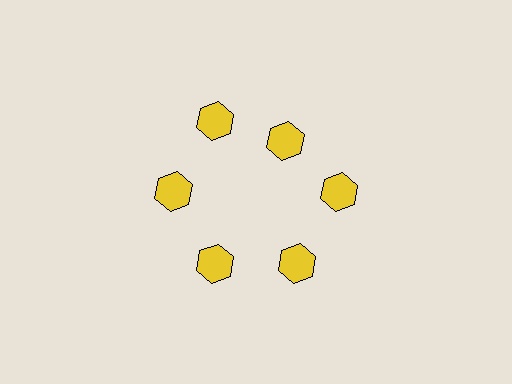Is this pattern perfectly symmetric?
No. The 6 yellow hexagons are arranged in a ring, but one element near the 1 o'clock position is pulled inward toward the center, breaking the 6-fold rotational symmetry.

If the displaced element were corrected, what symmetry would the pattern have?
It would have 6-fold rotational symmetry — the pattern would map onto itself every 60 degrees.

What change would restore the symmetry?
The symmetry would be restored by moving it outward, back onto the ring so that all 6 hexagons sit at equal angles and equal distance from the center.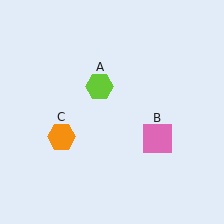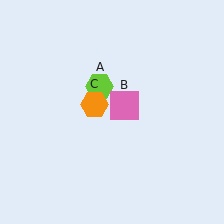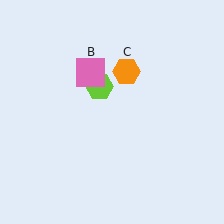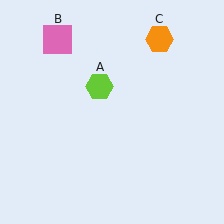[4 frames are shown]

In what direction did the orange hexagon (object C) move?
The orange hexagon (object C) moved up and to the right.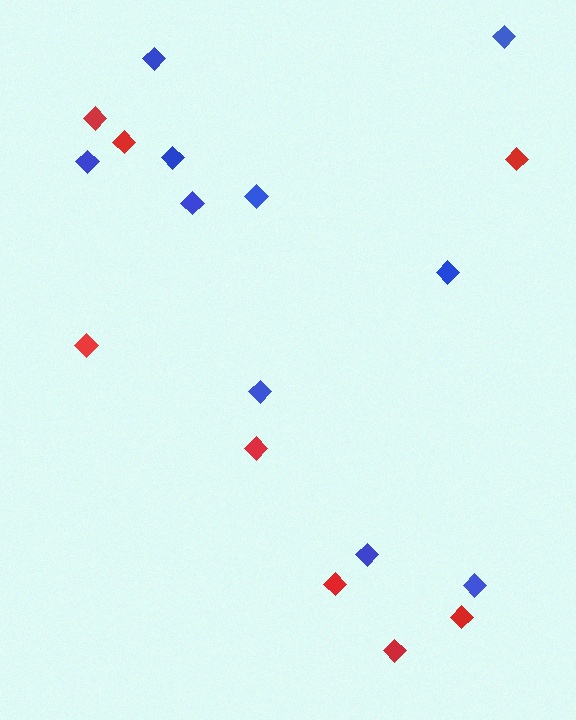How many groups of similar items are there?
There are 2 groups: one group of red diamonds (8) and one group of blue diamonds (10).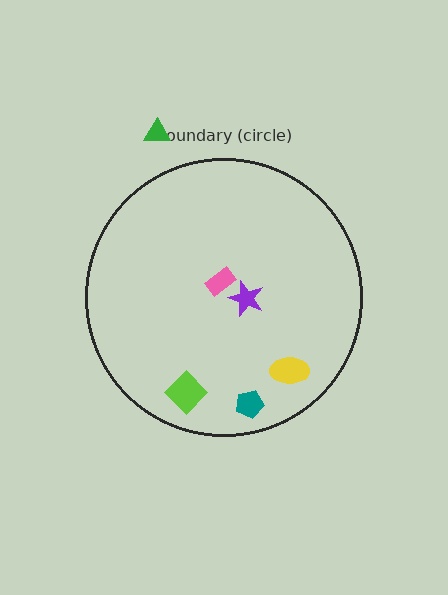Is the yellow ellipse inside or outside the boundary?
Inside.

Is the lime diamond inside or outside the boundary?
Inside.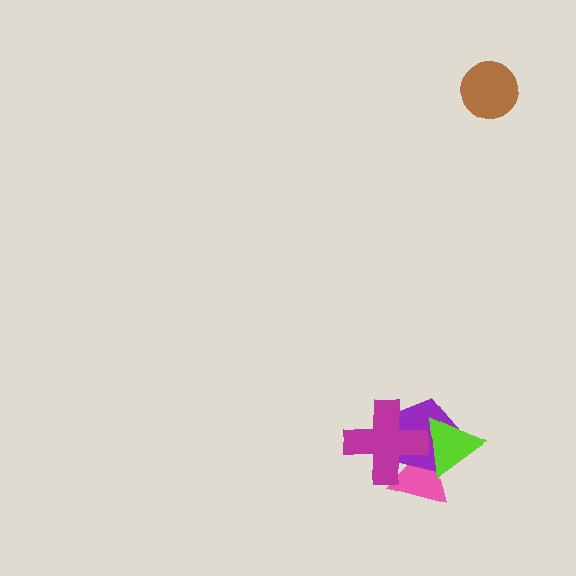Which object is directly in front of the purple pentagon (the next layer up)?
The lime triangle is directly in front of the purple pentagon.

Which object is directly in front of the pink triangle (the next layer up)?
The purple pentagon is directly in front of the pink triangle.